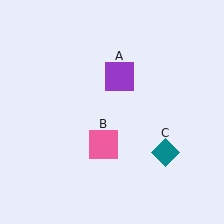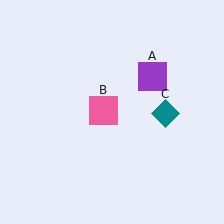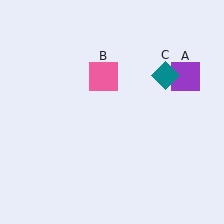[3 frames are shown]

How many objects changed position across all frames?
3 objects changed position: purple square (object A), pink square (object B), teal diamond (object C).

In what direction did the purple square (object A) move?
The purple square (object A) moved right.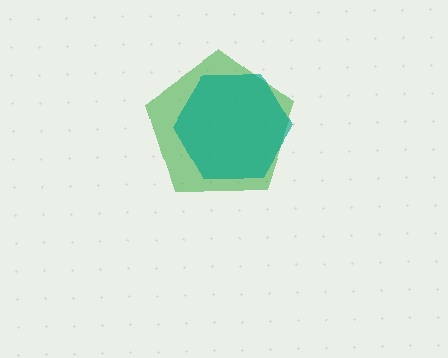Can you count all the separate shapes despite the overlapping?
Yes, there are 2 separate shapes.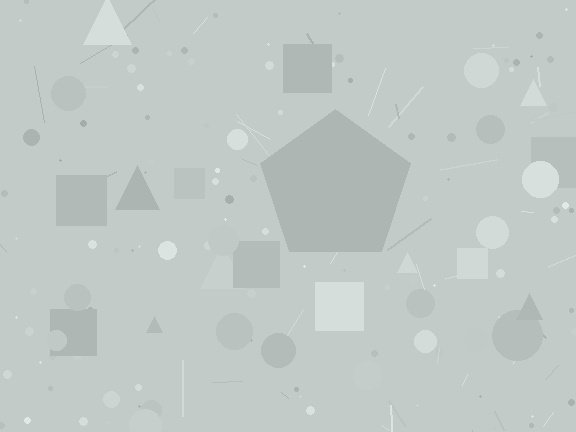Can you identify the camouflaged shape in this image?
The camouflaged shape is a pentagon.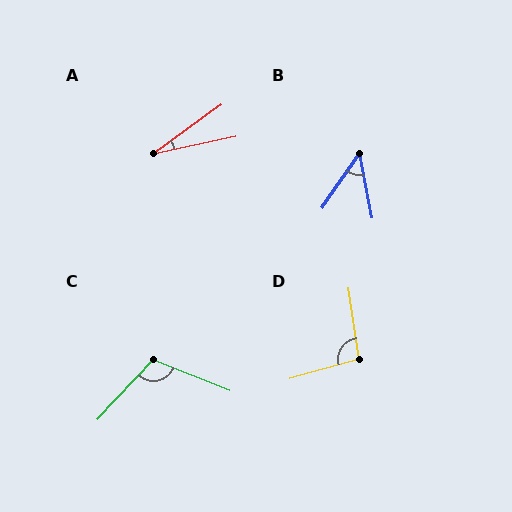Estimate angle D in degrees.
Approximately 97 degrees.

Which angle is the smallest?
A, at approximately 24 degrees.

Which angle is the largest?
C, at approximately 111 degrees.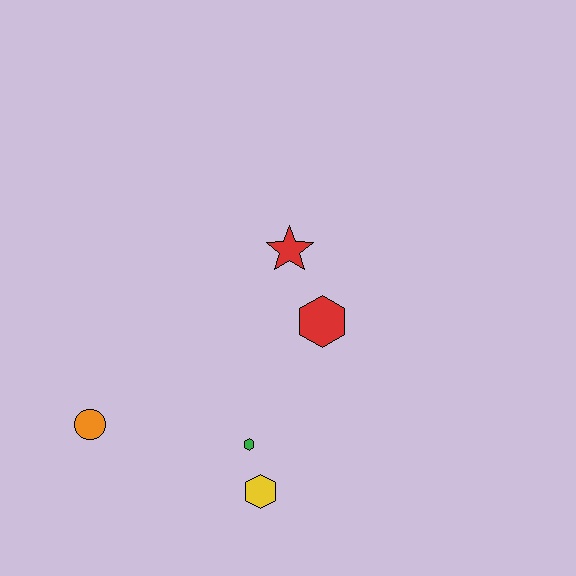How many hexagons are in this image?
There are 3 hexagons.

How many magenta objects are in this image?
There are no magenta objects.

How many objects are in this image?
There are 5 objects.